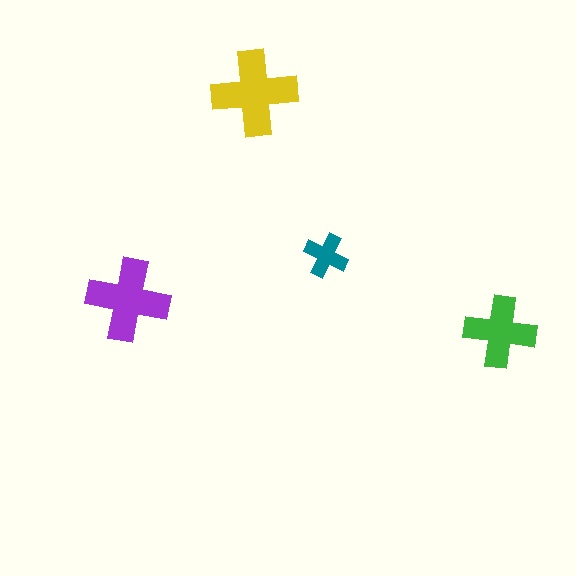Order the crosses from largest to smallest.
the yellow one, the purple one, the green one, the teal one.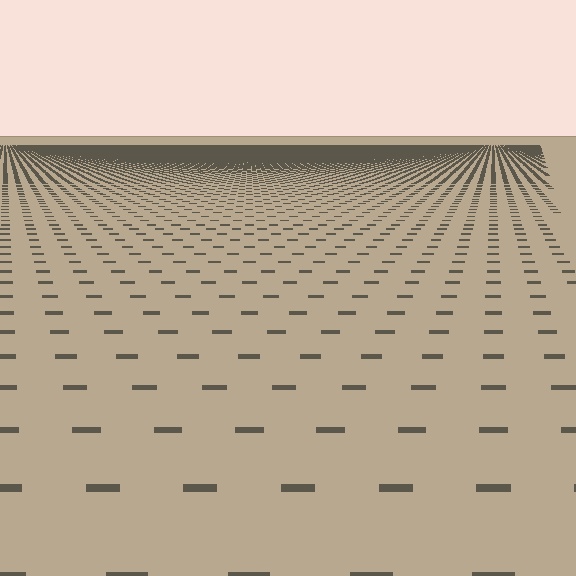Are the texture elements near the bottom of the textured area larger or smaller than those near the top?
Larger. Near the bottom, elements are closer to the viewer and appear at a bigger on-screen size.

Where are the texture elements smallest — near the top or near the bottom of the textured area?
Near the top.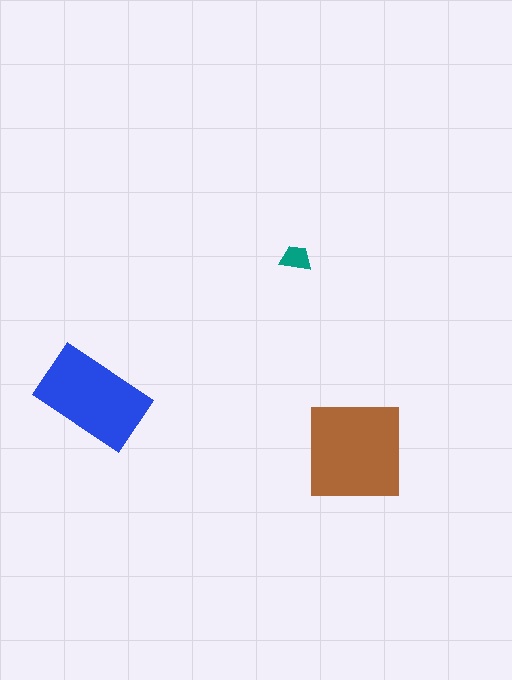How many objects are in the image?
There are 3 objects in the image.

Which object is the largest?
The brown square.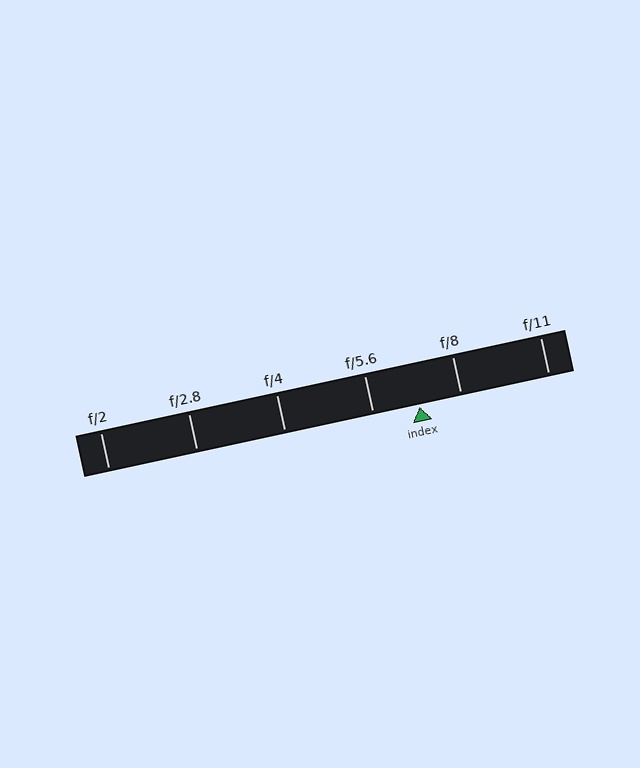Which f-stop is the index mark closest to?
The index mark is closest to f/8.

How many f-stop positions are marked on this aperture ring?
There are 6 f-stop positions marked.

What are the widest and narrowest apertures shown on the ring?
The widest aperture shown is f/2 and the narrowest is f/11.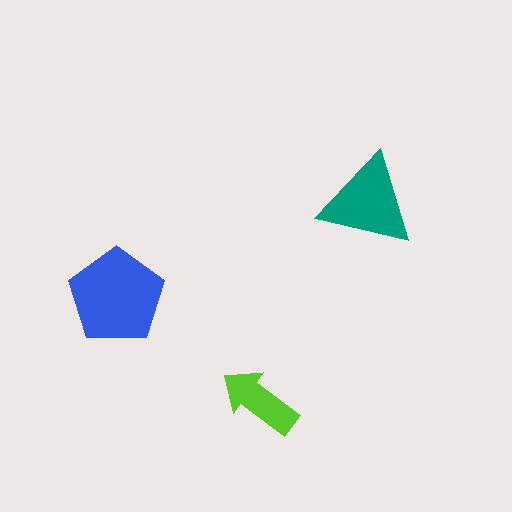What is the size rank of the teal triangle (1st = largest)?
2nd.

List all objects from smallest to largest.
The lime arrow, the teal triangle, the blue pentagon.